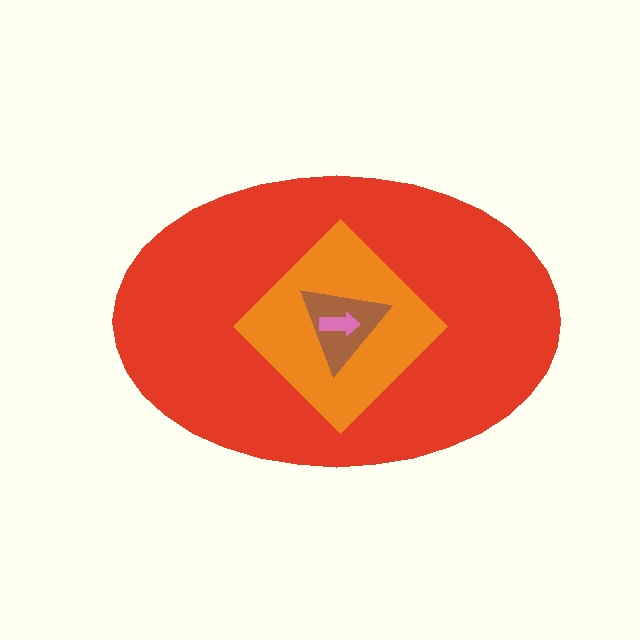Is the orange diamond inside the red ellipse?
Yes.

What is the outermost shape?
The red ellipse.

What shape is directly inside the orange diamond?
The brown triangle.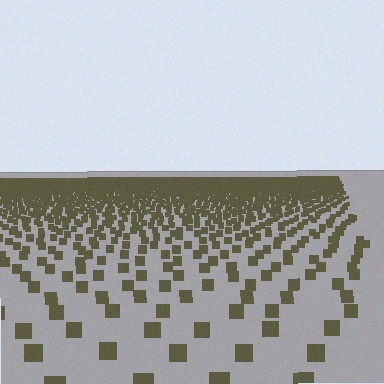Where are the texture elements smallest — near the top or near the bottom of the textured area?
Near the top.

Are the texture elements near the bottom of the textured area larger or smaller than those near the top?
Larger. Near the bottom, elements are closer to the viewer and appear at a bigger on-screen size.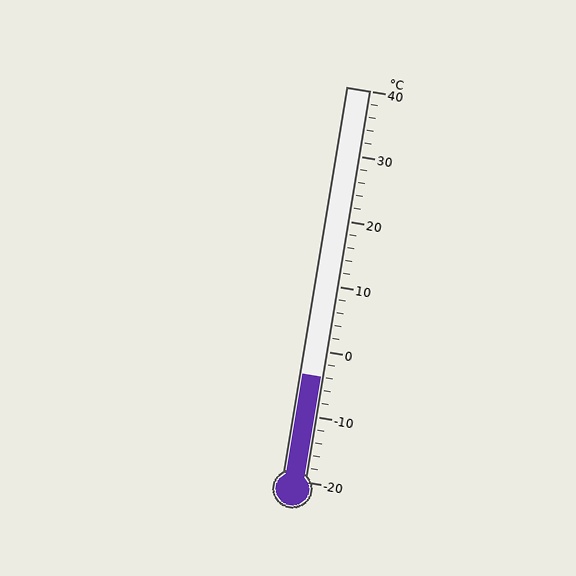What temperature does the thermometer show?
The thermometer shows approximately -4°C.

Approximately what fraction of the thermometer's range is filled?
The thermometer is filled to approximately 25% of its range.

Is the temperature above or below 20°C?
The temperature is below 20°C.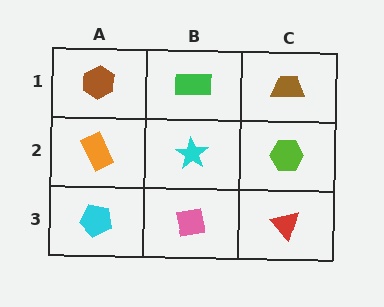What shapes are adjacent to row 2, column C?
A brown trapezoid (row 1, column C), a red triangle (row 3, column C), a cyan star (row 2, column B).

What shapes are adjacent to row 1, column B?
A cyan star (row 2, column B), a brown hexagon (row 1, column A), a brown trapezoid (row 1, column C).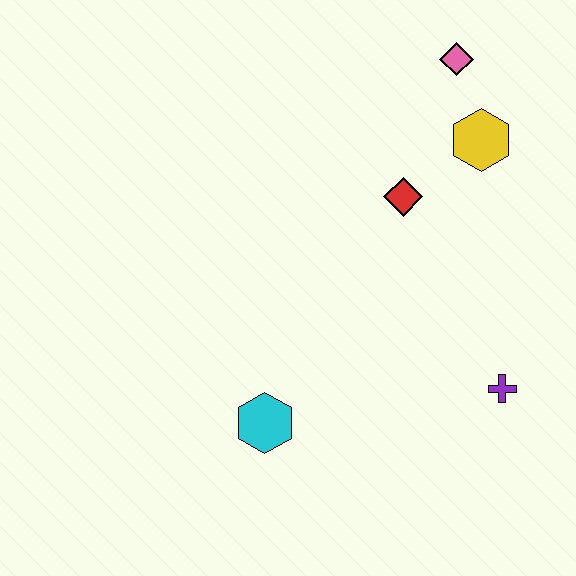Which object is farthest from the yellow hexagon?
The cyan hexagon is farthest from the yellow hexagon.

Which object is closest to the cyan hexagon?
The purple cross is closest to the cyan hexagon.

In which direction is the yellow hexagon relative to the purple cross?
The yellow hexagon is above the purple cross.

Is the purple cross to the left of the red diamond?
No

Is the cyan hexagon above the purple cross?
No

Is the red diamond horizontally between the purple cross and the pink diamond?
No